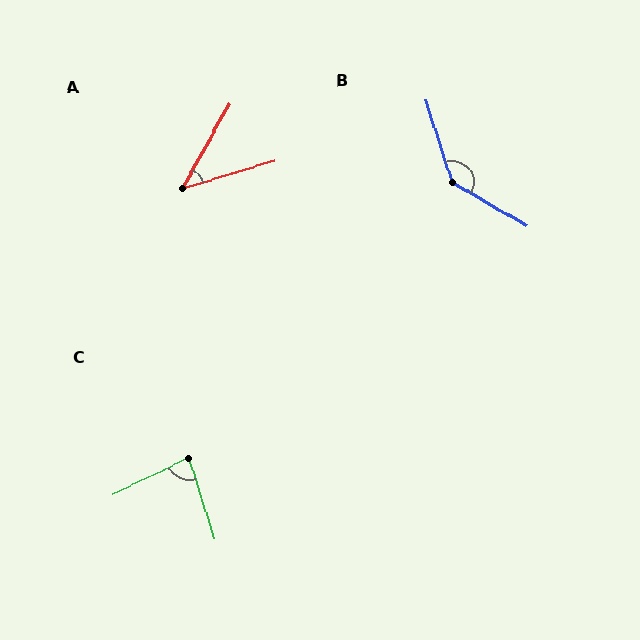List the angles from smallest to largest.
A (44°), C (82°), B (138°).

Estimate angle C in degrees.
Approximately 82 degrees.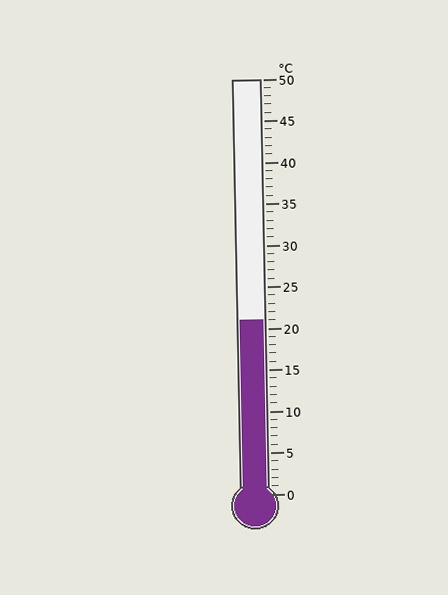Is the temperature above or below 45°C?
The temperature is below 45°C.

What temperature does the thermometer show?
The thermometer shows approximately 21°C.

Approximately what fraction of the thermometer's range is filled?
The thermometer is filled to approximately 40% of its range.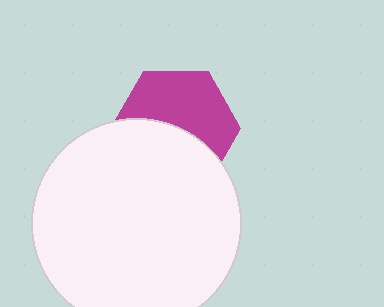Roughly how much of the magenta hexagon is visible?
About half of it is visible (roughly 53%).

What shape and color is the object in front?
The object in front is a white circle.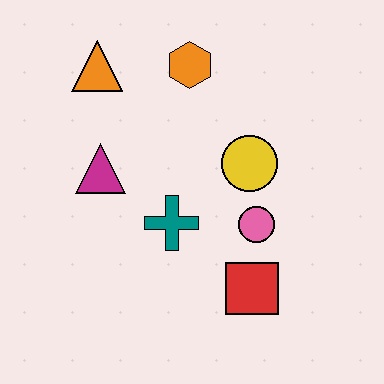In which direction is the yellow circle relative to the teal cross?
The yellow circle is to the right of the teal cross.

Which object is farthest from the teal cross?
The orange triangle is farthest from the teal cross.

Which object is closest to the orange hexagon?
The orange triangle is closest to the orange hexagon.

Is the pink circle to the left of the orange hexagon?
No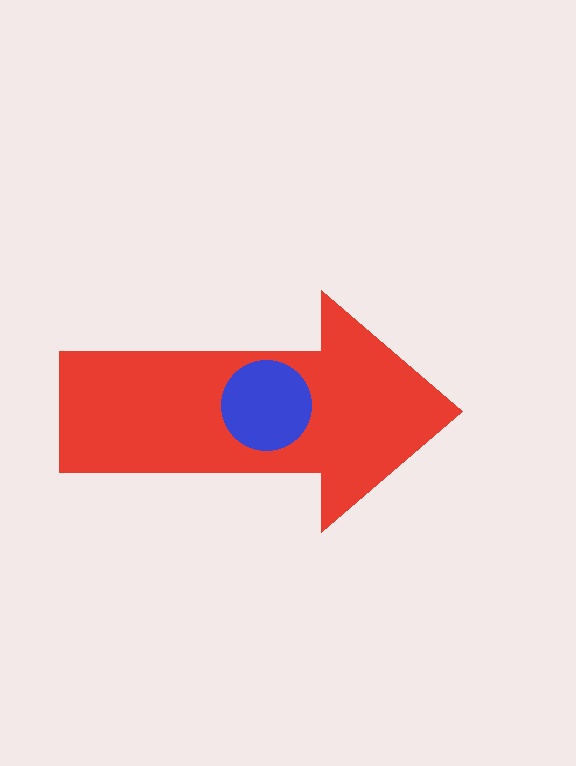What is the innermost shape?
The blue circle.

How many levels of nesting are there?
2.